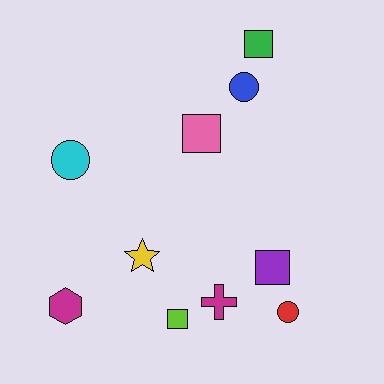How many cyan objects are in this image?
There is 1 cyan object.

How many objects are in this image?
There are 10 objects.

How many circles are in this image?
There are 3 circles.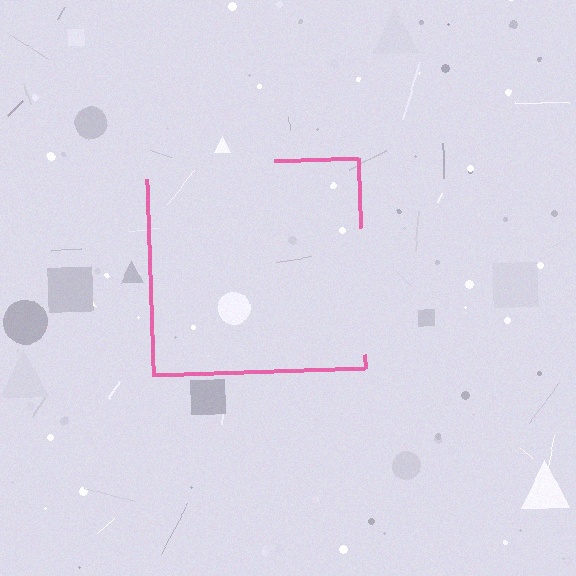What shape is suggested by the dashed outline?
The dashed outline suggests a square.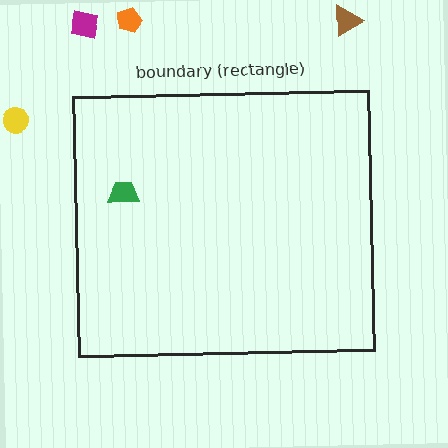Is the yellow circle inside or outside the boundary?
Outside.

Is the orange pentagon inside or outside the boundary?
Outside.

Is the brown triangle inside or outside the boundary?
Outside.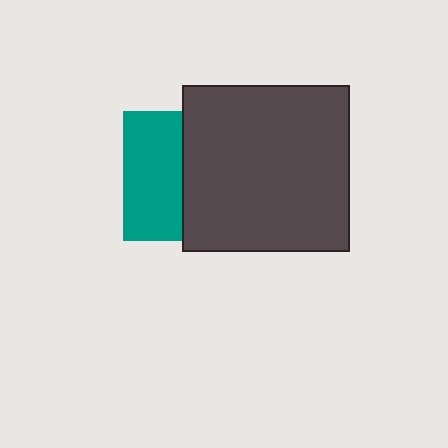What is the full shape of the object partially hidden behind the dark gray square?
The partially hidden object is a teal square.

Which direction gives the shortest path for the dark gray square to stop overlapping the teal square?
Moving right gives the shortest separation.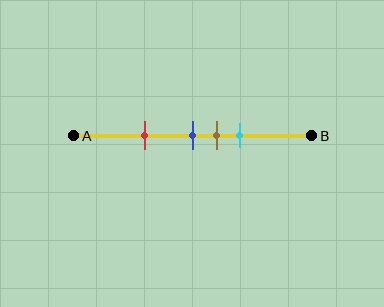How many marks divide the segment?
There are 4 marks dividing the segment.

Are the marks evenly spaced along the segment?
No, the marks are not evenly spaced.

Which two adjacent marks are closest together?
The blue and brown marks are the closest adjacent pair.